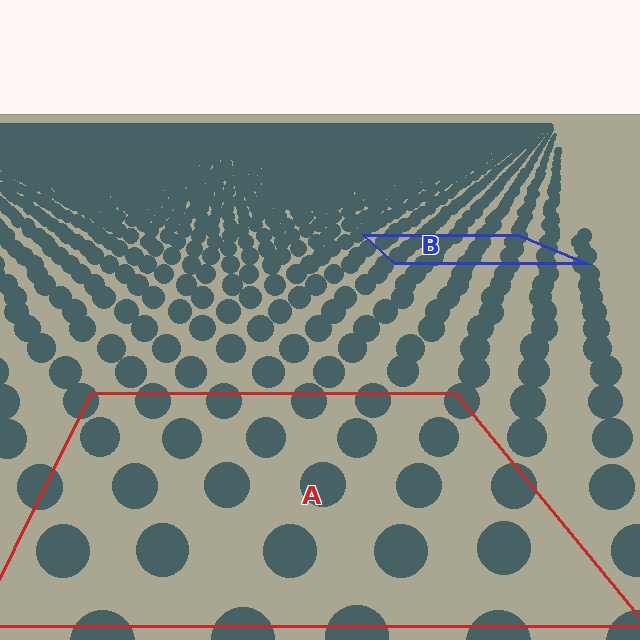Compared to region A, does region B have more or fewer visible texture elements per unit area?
Region B has more texture elements per unit area — they are packed more densely because it is farther away.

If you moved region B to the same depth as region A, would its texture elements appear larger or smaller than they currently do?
They would appear larger. At a closer depth, the same texture elements are projected at a bigger on-screen size.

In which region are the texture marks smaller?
The texture marks are smaller in region B, because it is farther away.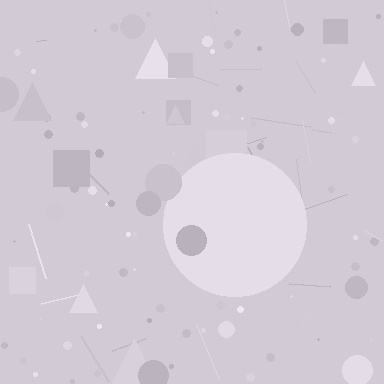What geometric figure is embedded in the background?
A circle is embedded in the background.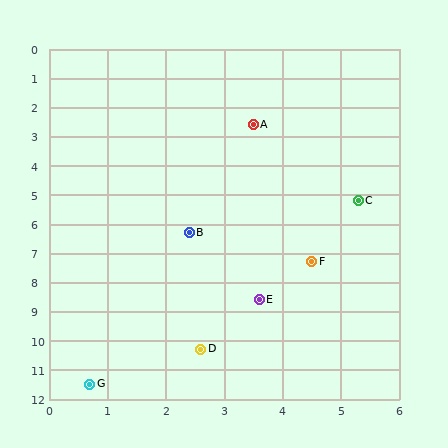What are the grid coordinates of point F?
Point F is at approximately (4.5, 7.3).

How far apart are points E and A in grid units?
Points E and A are about 6.0 grid units apart.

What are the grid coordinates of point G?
Point G is at approximately (0.7, 11.5).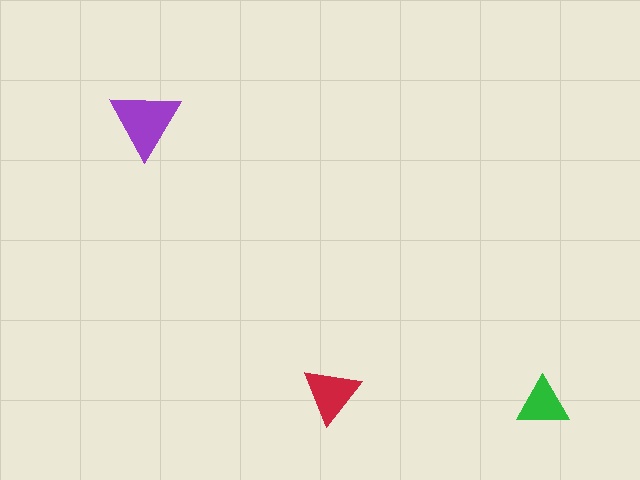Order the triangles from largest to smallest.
the purple one, the red one, the green one.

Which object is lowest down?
The green triangle is bottommost.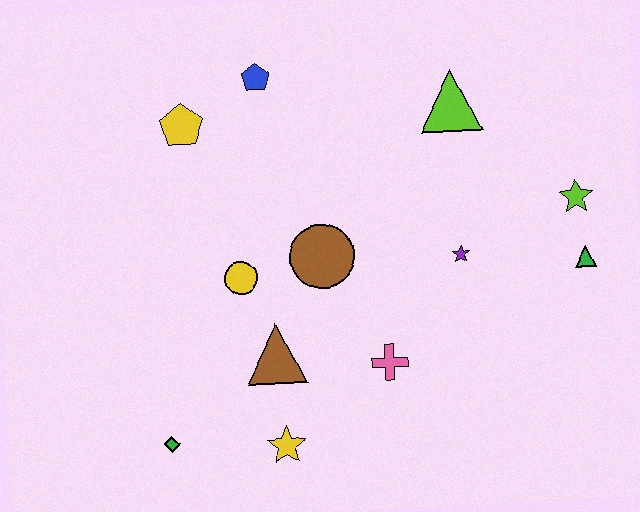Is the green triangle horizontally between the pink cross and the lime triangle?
No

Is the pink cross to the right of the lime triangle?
No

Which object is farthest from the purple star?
The green diamond is farthest from the purple star.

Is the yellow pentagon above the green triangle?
Yes